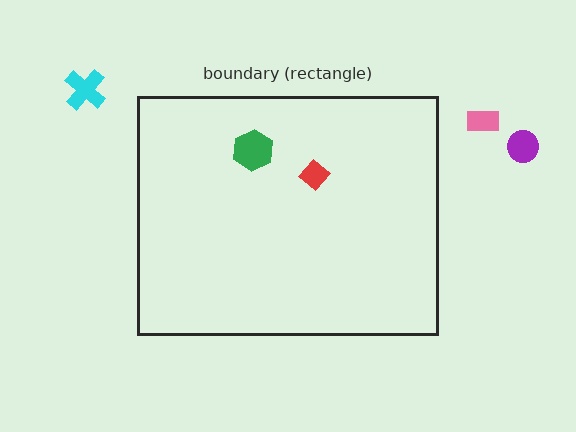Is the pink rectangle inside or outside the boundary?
Outside.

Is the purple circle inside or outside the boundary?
Outside.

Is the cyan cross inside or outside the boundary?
Outside.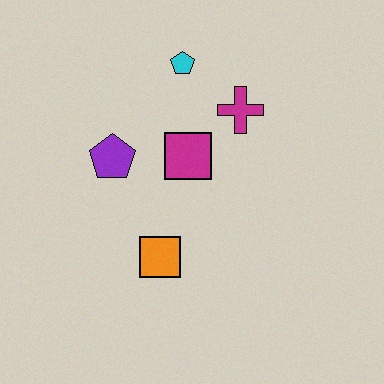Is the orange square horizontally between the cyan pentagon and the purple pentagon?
Yes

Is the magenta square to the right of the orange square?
Yes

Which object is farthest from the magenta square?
The orange square is farthest from the magenta square.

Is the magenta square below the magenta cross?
Yes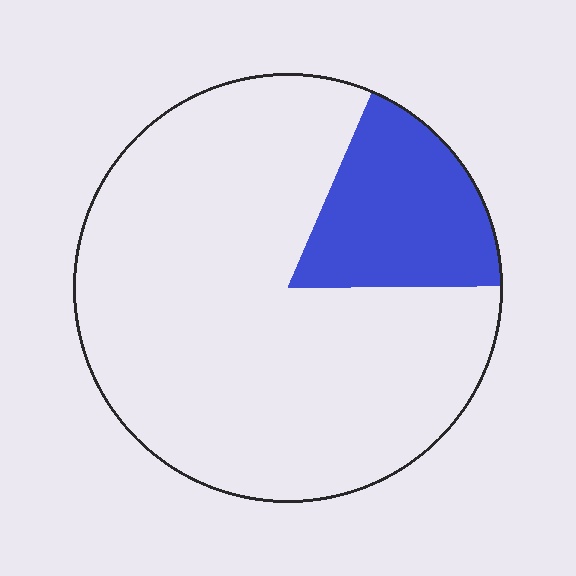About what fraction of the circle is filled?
About one fifth (1/5).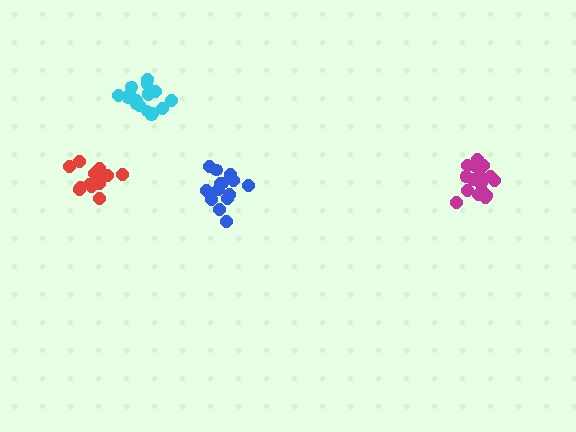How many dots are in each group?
Group 1: 18 dots, Group 2: 14 dots, Group 3: 18 dots, Group 4: 14 dots (64 total).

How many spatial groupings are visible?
There are 4 spatial groupings.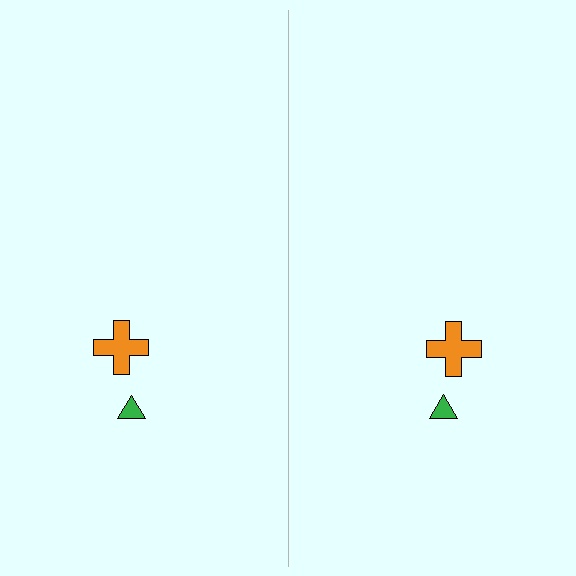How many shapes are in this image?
There are 4 shapes in this image.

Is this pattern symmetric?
Yes, this pattern has bilateral (reflection) symmetry.